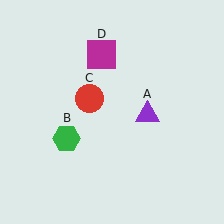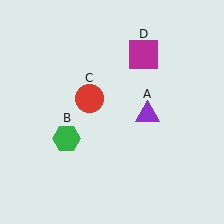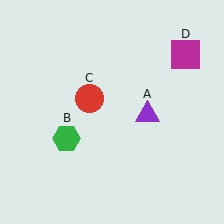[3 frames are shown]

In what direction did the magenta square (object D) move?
The magenta square (object D) moved right.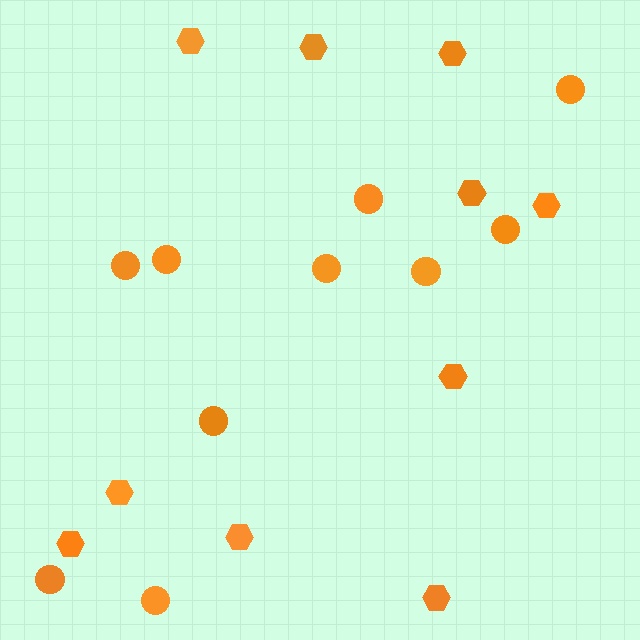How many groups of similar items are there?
There are 2 groups: one group of hexagons (10) and one group of circles (10).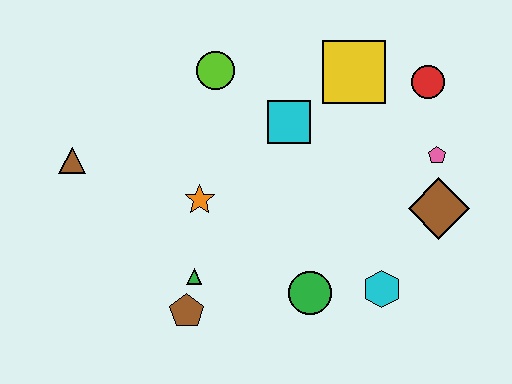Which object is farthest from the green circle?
The brown triangle is farthest from the green circle.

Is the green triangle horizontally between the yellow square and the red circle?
No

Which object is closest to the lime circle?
The cyan square is closest to the lime circle.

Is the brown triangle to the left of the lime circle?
Yes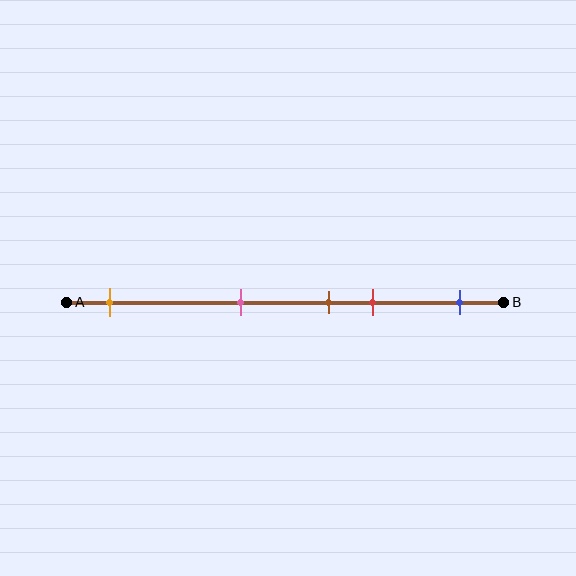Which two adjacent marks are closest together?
The brown and red marks are the closest adjacent pair.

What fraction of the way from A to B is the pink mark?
The pink mark is approximately 40% (0.4) of the way from A to B.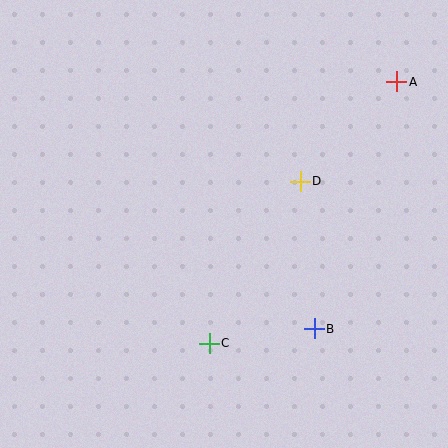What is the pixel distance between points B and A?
The distance between B and A is 261 pixels.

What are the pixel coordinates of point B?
Point B is at (314, 329).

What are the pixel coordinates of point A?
Point A is at (397, 82).